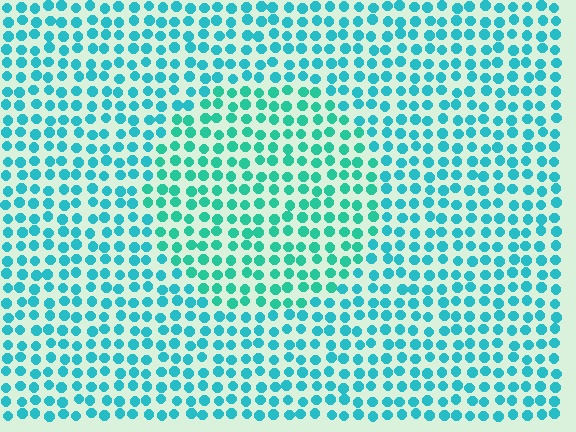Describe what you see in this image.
The image is filled with small cyan elements in a uniform arrangement. A circle-shaped region is visible where the elements are tinted to a slightly different hue, forming a subtle color boundary.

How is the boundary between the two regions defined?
The boundary is defined purely by a slight shift in hue (about 21 degrees). Spacing, size, and orientation are identical on both sides.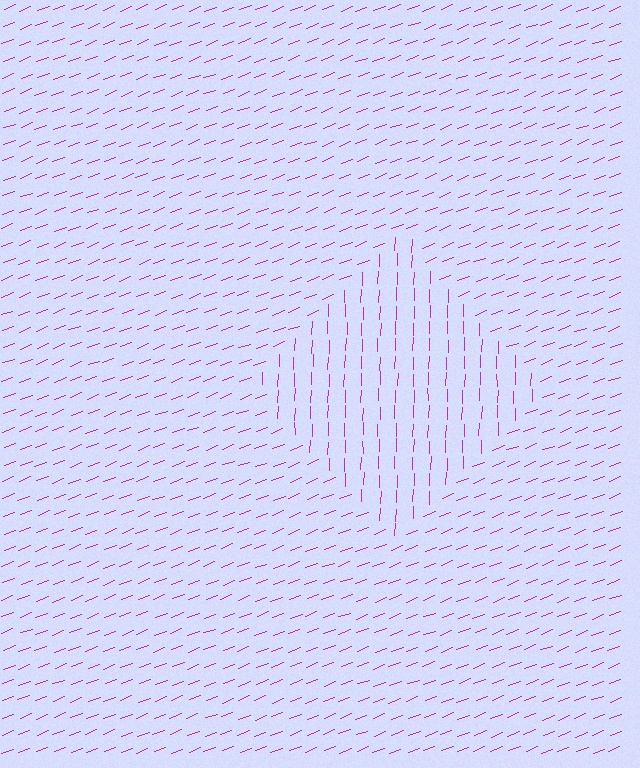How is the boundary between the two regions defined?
The boundary is defined purely by a change in line orientation (approximately 68 degrees difference). All lines are the same color and thickness.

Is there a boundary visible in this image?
Yes, there is a texture boundary formed by a change in line orientation.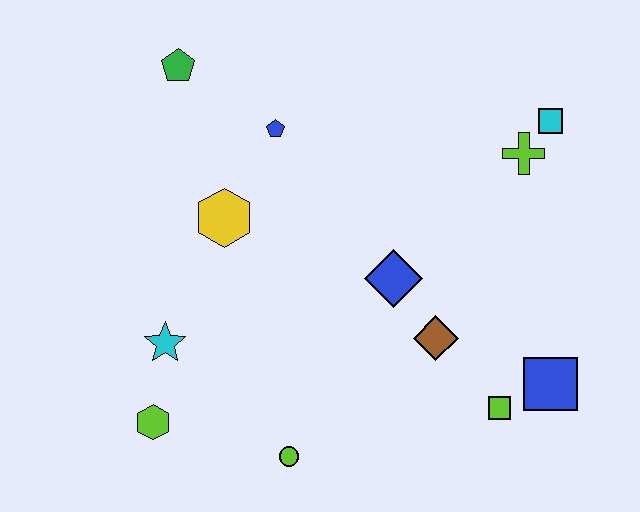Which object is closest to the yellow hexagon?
The blue pentagon is closest to the yellow hexagon.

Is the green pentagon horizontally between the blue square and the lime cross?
No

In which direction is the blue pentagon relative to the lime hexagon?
The blue pentagon is above the lime hexagon.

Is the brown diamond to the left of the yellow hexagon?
No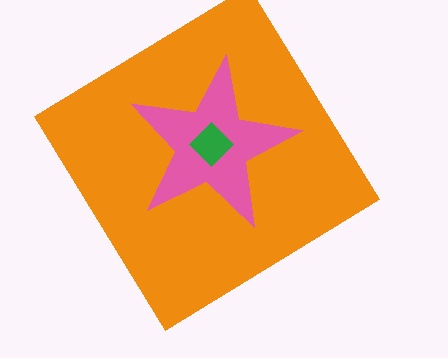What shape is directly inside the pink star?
The green diamond.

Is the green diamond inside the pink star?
Yes.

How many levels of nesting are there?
3.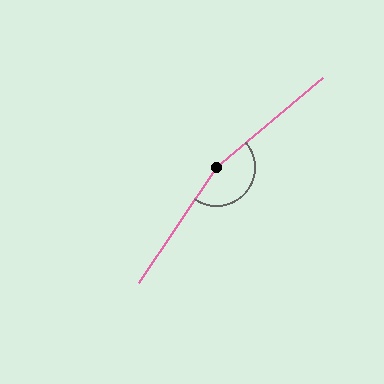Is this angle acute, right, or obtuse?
It is obtuse.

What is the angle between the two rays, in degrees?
Approximately 164 degrees.